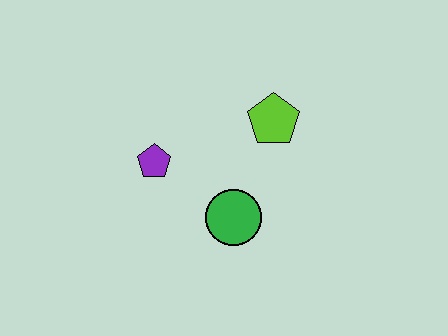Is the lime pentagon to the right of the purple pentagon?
Yes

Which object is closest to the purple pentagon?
The green circle is closest to the purple pentagon.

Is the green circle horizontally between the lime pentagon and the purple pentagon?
Yes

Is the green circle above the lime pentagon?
No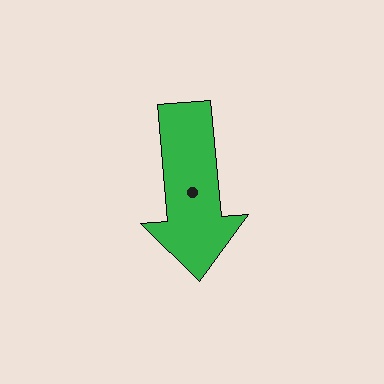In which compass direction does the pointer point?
South.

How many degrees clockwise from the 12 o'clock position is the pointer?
Approximately 175 degrees.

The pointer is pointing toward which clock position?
Roughly 6 o'clock.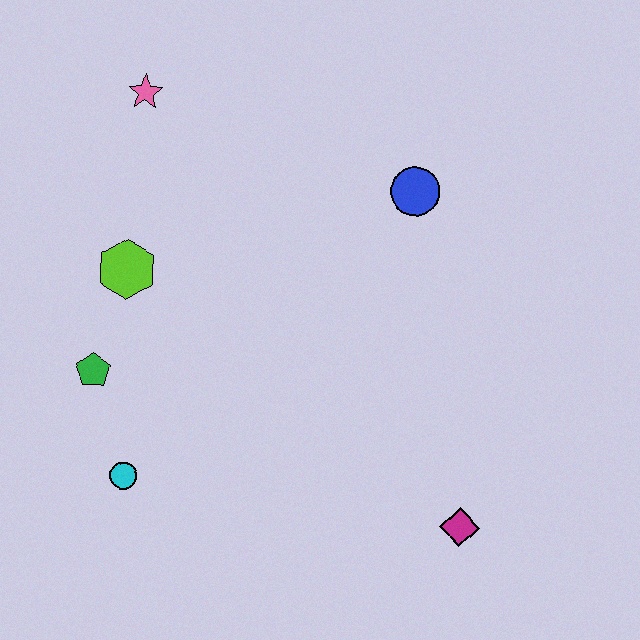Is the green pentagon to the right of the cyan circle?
No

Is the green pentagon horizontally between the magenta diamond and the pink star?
No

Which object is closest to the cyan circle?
The green pentagon is closest to the cyan circle.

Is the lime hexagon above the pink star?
No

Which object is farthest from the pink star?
The magenta diamond is farthest from the pink star.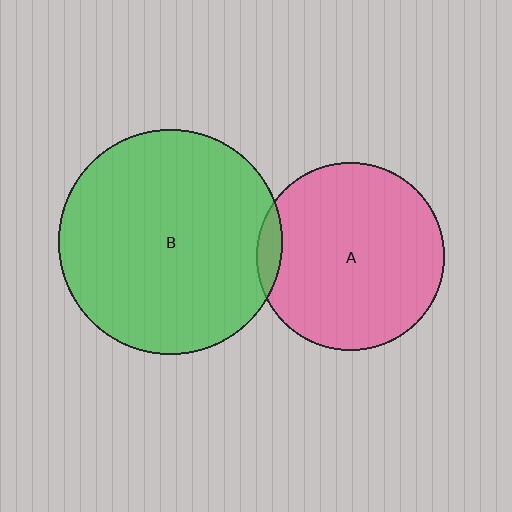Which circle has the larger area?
Circle B (green).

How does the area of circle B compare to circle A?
Approximately 1.4 times.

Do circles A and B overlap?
Yes.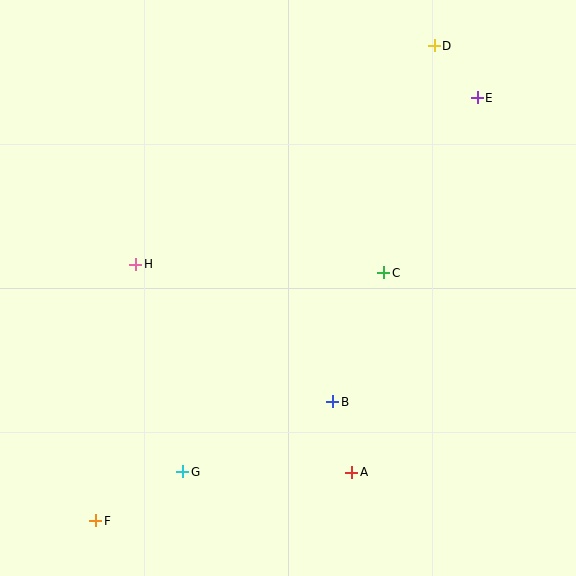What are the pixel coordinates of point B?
Point B is at (333, 402).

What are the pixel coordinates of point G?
Point G is at (183, 472).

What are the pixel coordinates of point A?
Point A is at (352, 472).